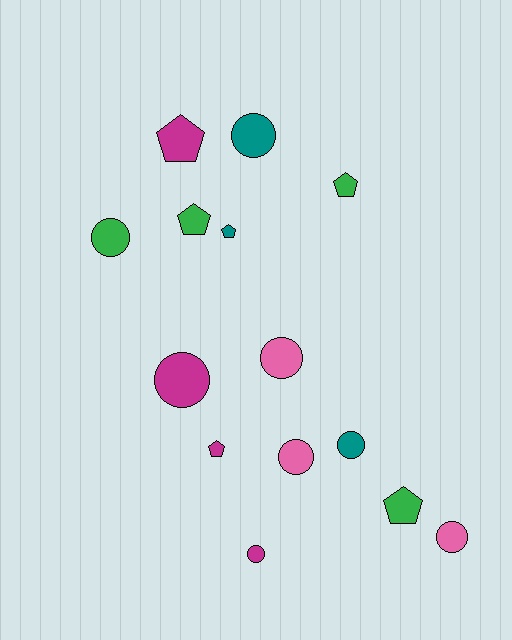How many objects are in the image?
There are 14 objects.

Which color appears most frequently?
Magenta, with 4 objects.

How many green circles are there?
There is 1 green circle.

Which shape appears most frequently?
Circle, with 8 objects.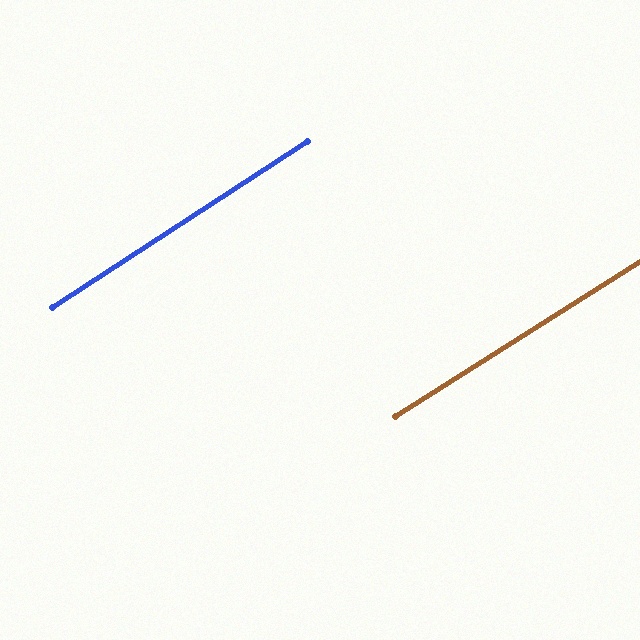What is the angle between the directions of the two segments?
Approximately 1 degree.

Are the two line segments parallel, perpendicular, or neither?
Parallel — their directions differ by only 0.7°.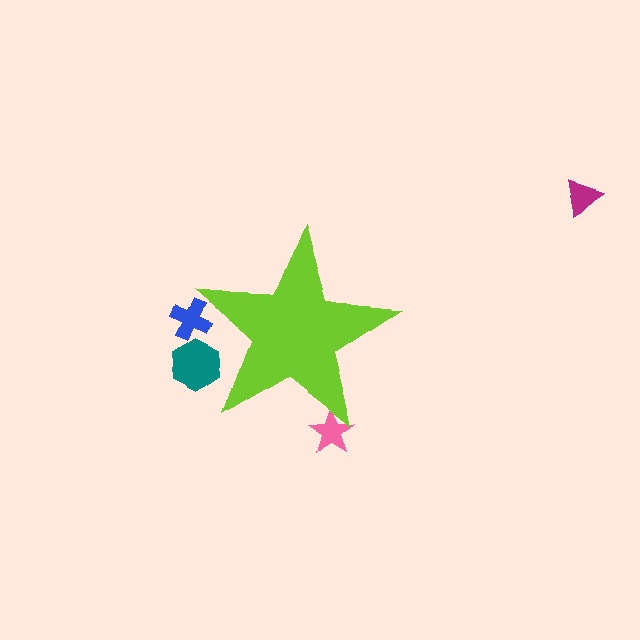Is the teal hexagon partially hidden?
Yes, the teal hexagon is partially hidden behind the lime star.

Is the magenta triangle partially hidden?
No, the magenta triangle is fully visible.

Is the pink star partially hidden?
Yes, the pink star is partially hidden behind the lime star.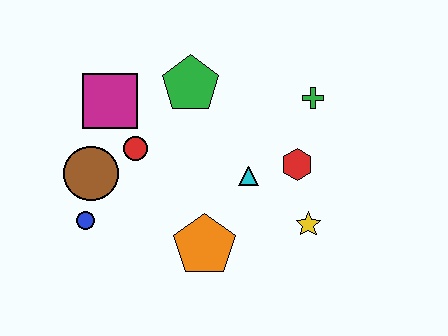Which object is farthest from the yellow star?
The magenta square is farthest from the yellow star.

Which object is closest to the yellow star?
The red hexagon is closest to the yellow star.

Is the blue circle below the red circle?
Yes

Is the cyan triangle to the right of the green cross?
No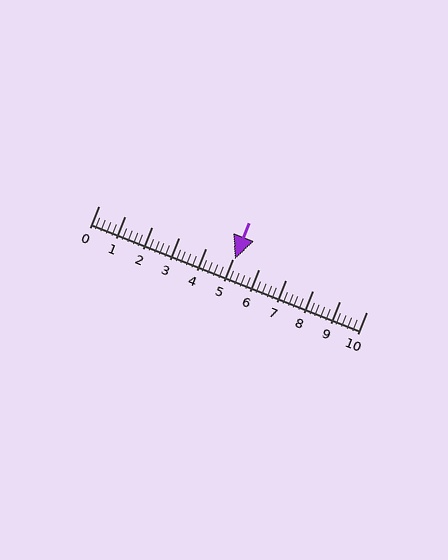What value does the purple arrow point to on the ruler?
The purple arrow points to approximately 5.1.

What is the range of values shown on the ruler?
The ruler shows values from 0 to 10.